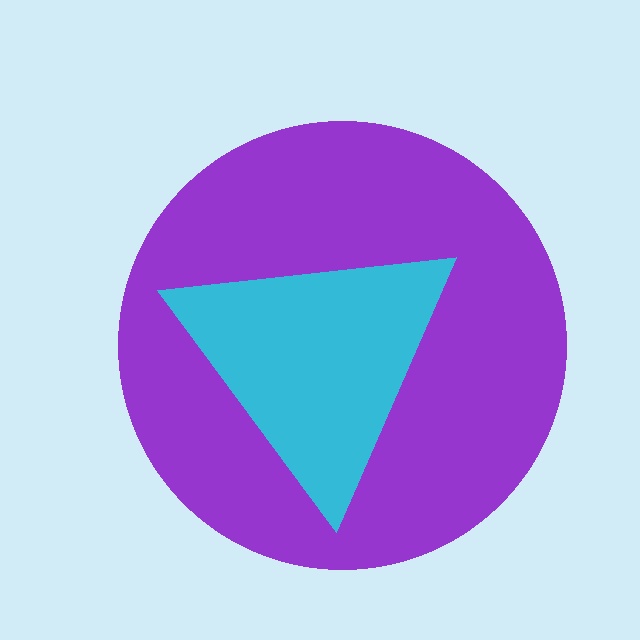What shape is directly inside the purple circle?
The cyan triangle.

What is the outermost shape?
The purple circle.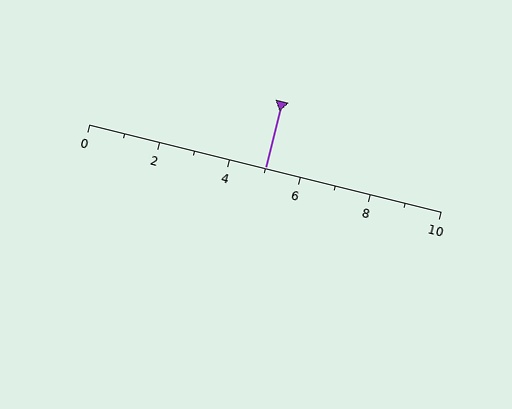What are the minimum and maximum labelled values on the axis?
The axis runs from 0 to 10.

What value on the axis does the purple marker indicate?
The marker indicates approximately 5.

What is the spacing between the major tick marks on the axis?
The major ticks are spaced 2 apart.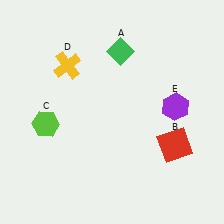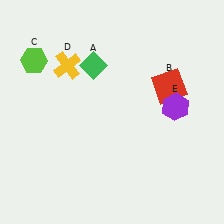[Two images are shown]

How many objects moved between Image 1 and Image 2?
3 objects moved between the two images.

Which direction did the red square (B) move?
The red square (B) moved up.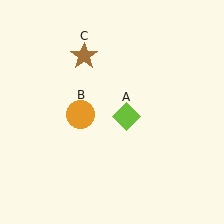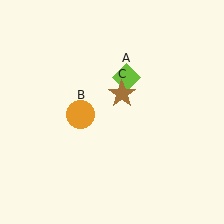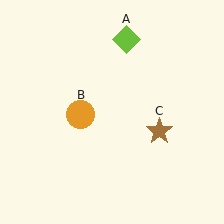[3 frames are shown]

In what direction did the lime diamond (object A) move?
The lime diamond (object A) moved up.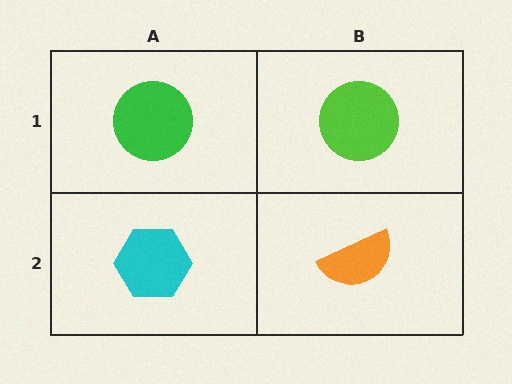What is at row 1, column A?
A green circle.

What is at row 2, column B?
An orange semicircle.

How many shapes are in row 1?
2 shapes.